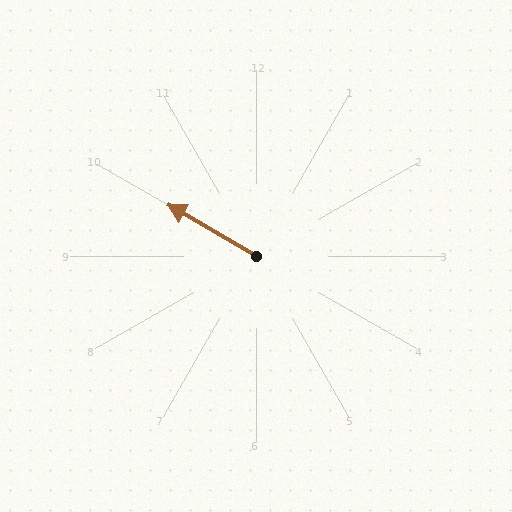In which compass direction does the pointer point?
Northwest.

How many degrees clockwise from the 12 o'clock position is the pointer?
Approximately 300 degrees.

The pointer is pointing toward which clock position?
Roughly 10 o'clock.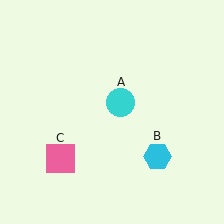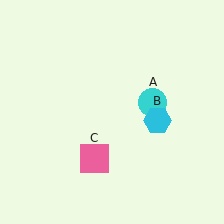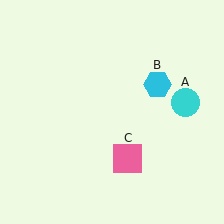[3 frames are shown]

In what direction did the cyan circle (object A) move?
The cyan circle (object A) moved right.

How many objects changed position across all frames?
3 objects changed position: cyan circle (object A), cyan hexagon (object B), pink square (object C).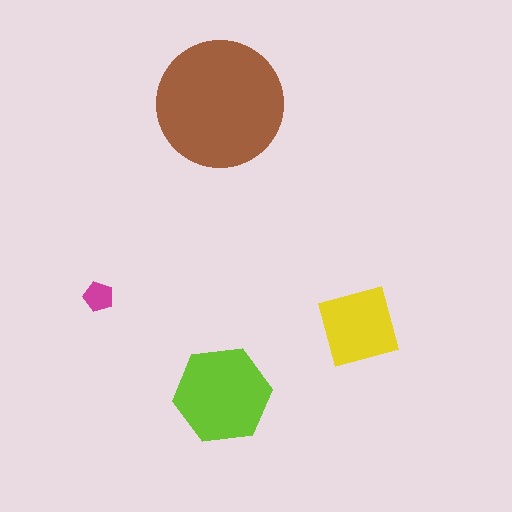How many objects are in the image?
There are 4 objects in the image.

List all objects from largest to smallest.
The brown circle, the lime hexagon, the yellow diamond, the magenta pentagon.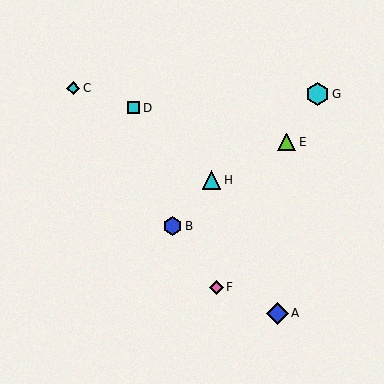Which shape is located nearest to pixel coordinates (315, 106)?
The cyan hexagon (labeled G) at (317, 94) is nearest to that location.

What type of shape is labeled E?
Shape E is a lime triangle.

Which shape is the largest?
The cyan hexagon (labeled G) is the largest.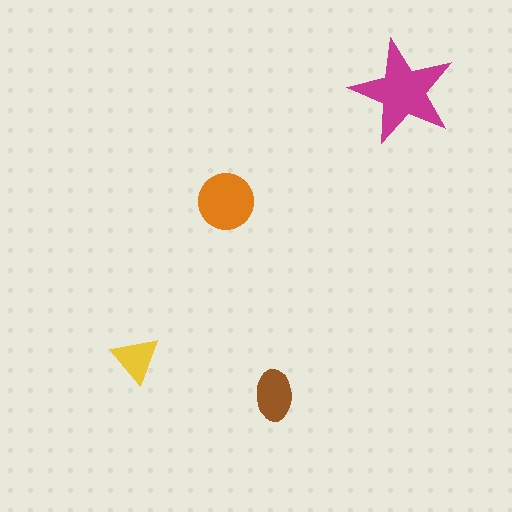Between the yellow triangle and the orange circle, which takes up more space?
The orange circle.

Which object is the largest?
The magenta star.